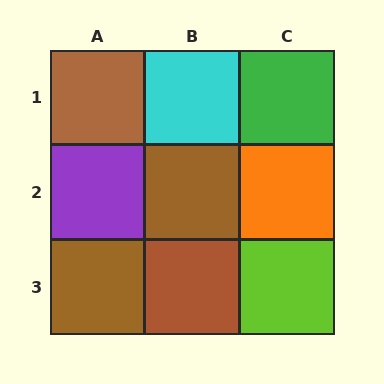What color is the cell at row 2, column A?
Purple.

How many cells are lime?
1 cell is lime.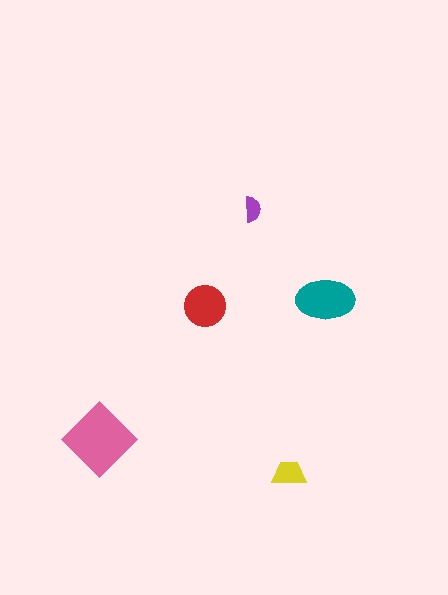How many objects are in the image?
There are 5 objects in the image.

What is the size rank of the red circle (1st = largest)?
3rd.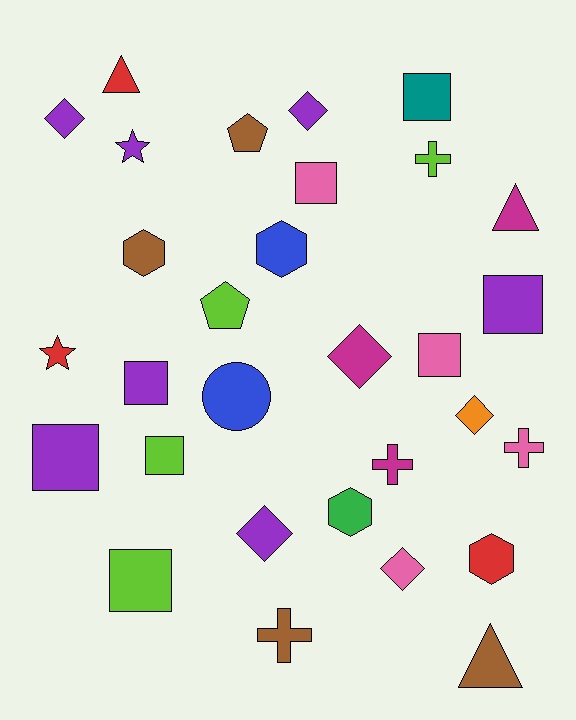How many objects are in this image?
There are 30 objects.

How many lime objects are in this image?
There are 4 lime objects.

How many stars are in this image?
There are 2 stars.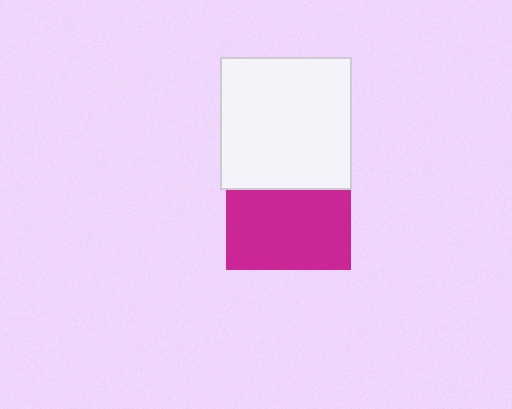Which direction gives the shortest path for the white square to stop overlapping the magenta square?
Moving up gives the shortest separation.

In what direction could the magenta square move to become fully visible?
The magenta square could move down. That would shift it out from behind the white square entirely.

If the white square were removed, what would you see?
You would see the complete magenta square.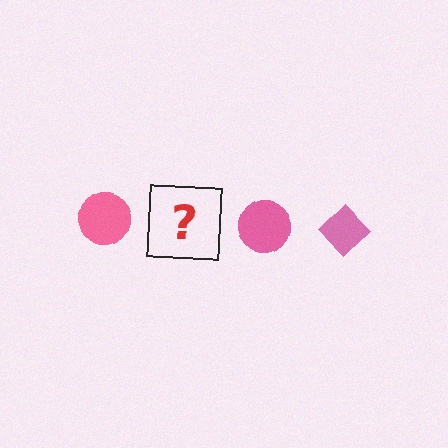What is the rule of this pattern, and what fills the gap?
The rule is that the pattern cycles through circle, diamond shapes in pink. The gap should be filled with a pink diamond.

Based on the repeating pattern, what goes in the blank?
The blank should be a pink diamond.